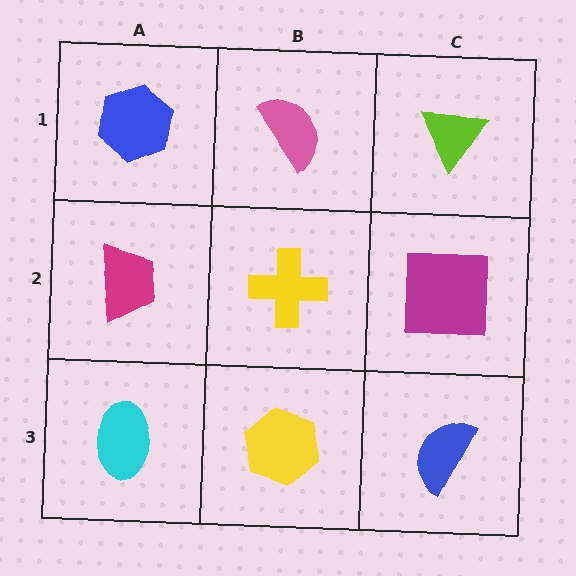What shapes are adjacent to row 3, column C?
A magenta square (row 2, column C), a yellow hexagon (row 3, column B).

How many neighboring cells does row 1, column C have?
2.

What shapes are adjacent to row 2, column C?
A lime triangle (row 1, column C), a blue semicircle (row 3, column C), a yellow cross (row 2, column B).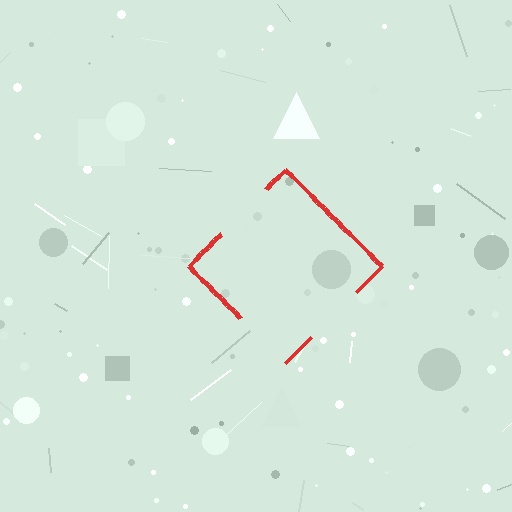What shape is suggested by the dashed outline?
The dashed outline suggests a diamond.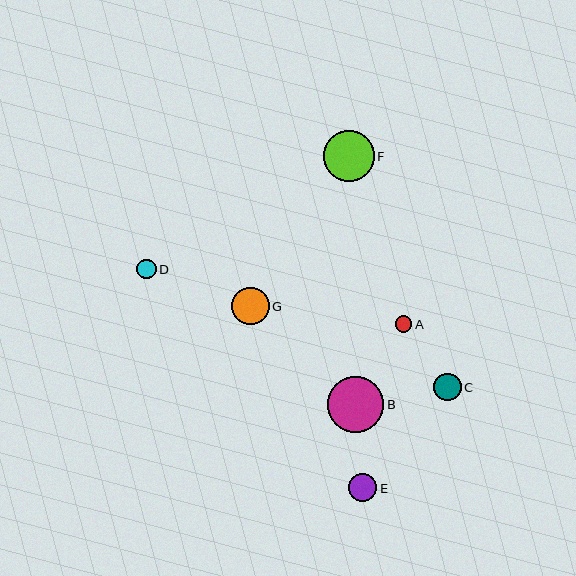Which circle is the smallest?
Circle A is the smallest with a size of approximately 16 pixels.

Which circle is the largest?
Circle B is the largest with a size of approximately 56 pixels.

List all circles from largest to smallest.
From largest to smallest: B, F, G, E, C, D, A.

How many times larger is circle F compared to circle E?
Circle F is approximately 1.8 times the size of circle E.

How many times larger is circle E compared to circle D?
Circle E is approximately 1.4 times the size of circle D.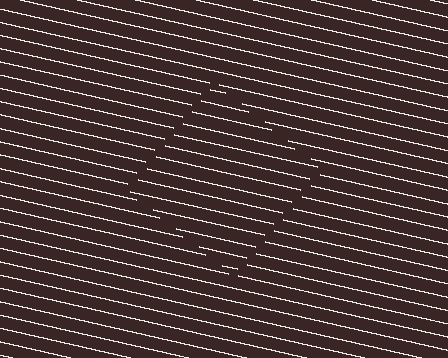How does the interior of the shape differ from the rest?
The interior of the shape contains the same grating, shifted by half a period — the contour is defined by the phase discontinuity where line-ends from the inner and outer gratings abut.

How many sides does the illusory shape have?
4 sides — the line-ends trace a square.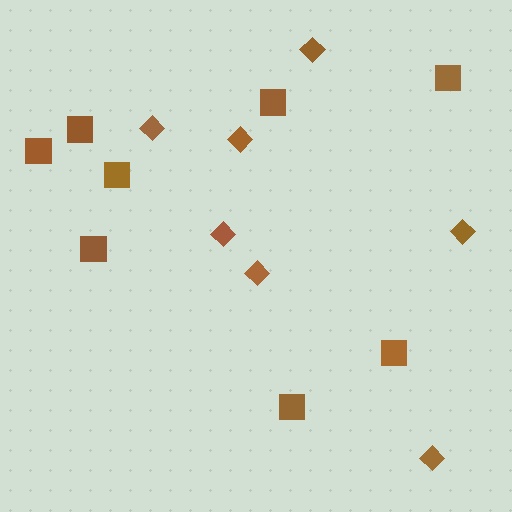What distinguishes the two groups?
There are 2 groups: one group of diamonds (7) and one group of squares (8).